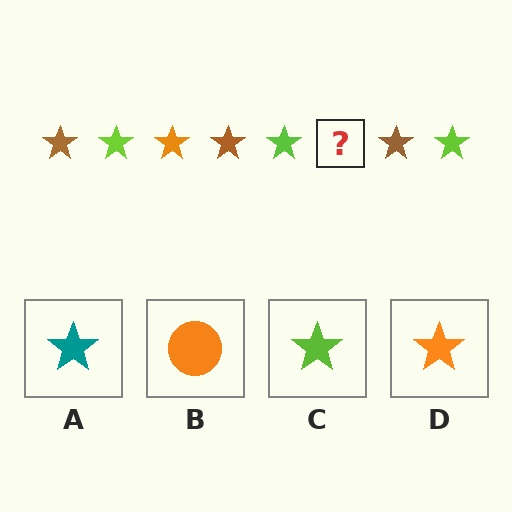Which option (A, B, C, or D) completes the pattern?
D.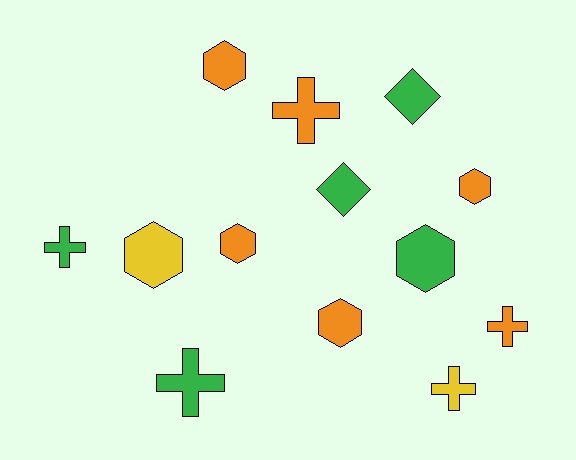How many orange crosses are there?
There are 2 orange crosses.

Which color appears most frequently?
Orange, with 6 objects.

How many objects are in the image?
There are 13 objects.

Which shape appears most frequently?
Hexagon, with 6 objects.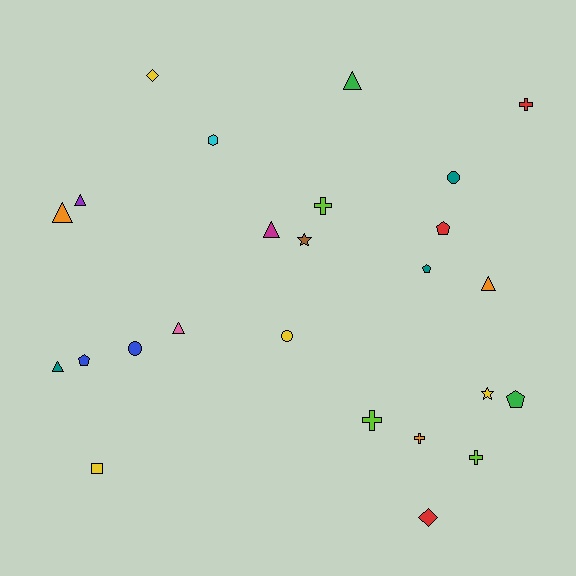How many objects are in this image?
There are 25 objects.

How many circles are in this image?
There are 3 circles.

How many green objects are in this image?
There are 2 green objects.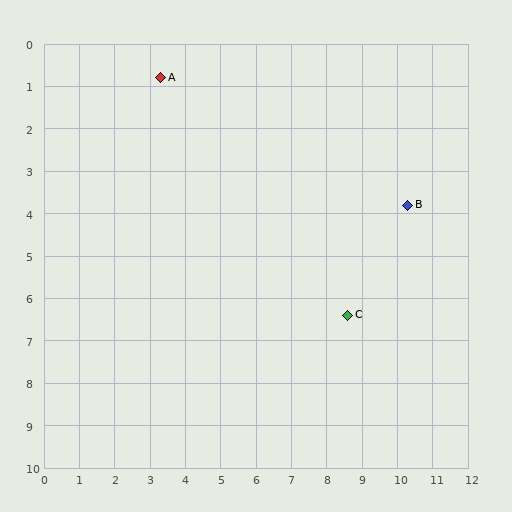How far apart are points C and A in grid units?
Points C and A are about 7.7 grid units apart.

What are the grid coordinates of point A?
Point A is at approximately (3.3, 0.8).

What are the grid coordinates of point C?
Point C is at approximately (8.6, 6.4).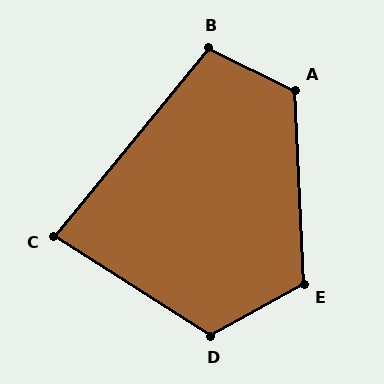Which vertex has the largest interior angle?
D, at approximately 119 degrees.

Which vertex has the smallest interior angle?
C, at approximately 83 degrees.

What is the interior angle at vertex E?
Approximately 116 degrees (obtuse).